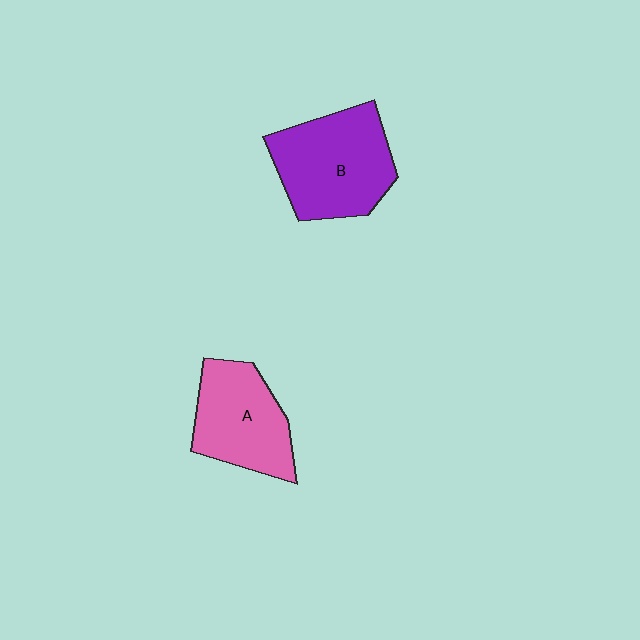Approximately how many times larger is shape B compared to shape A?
Approximately 1.2 times.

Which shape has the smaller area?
Shape A (pink).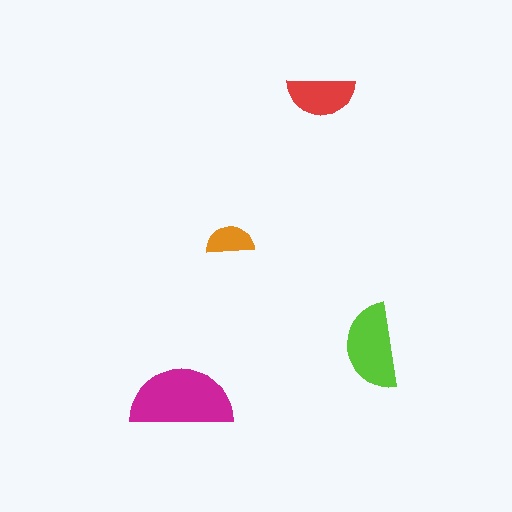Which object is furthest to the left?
The magenta semicircle is leftmost.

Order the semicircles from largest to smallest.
the magenta one, the lime one, the red one, the orange one.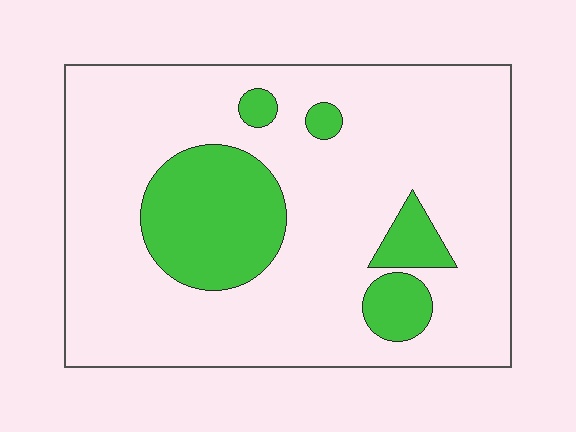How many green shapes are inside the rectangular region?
5.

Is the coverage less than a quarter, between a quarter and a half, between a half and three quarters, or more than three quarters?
Less than a quarter.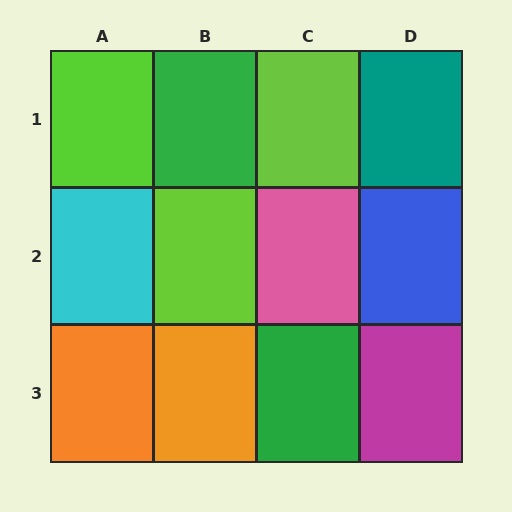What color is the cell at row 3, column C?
Green.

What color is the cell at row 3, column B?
Orange.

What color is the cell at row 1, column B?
Green.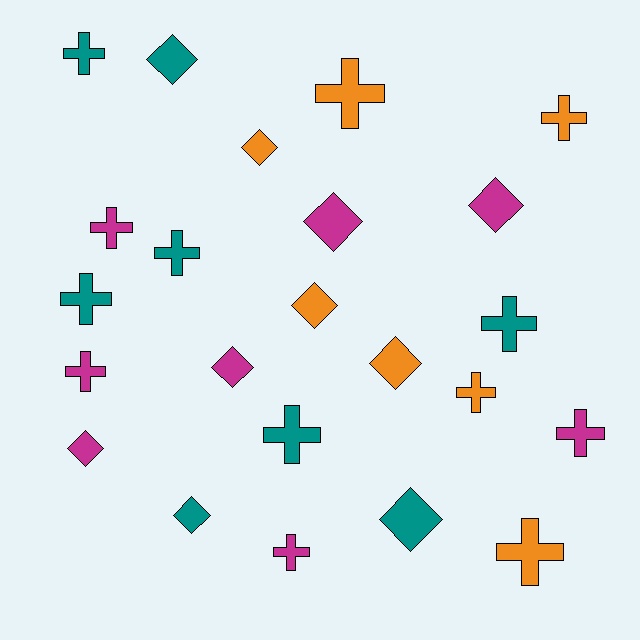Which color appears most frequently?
Magenta, with 8 objects.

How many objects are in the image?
There are 23 objects.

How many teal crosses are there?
There are 5 teal crosses.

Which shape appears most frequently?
Cross, with 13 objects.